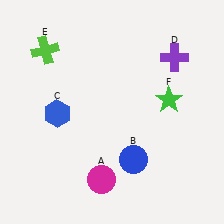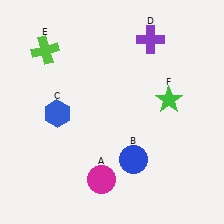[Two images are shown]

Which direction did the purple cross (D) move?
The purple cross (D) moved left.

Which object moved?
The purple cross (D) moved left.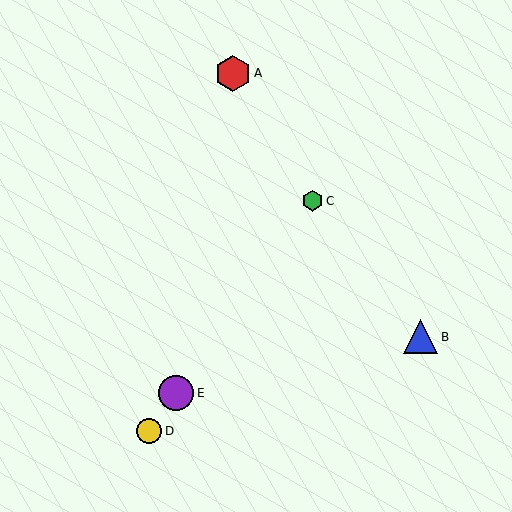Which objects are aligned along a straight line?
Objects C, D, E are aligned along a straight line.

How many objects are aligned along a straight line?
3 objects (C, D, E) are aligned along a straight line.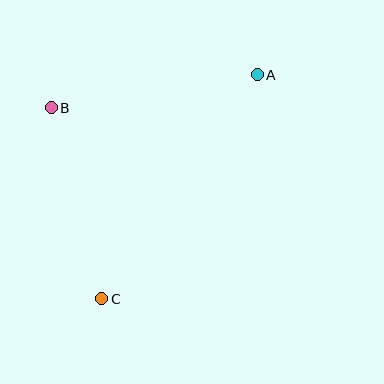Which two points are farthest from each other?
Points A and C are farthest from each other.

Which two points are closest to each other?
Points B and C are closest to each other.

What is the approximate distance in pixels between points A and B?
The distance between A and B is approximately 209 pixels.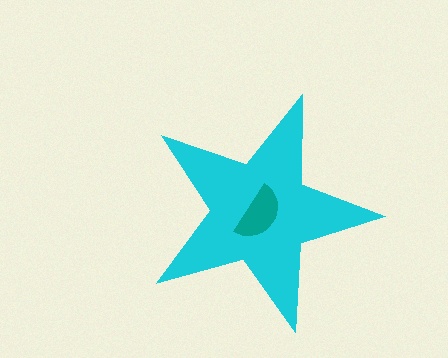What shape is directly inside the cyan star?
The teal semicircle.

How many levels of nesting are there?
2.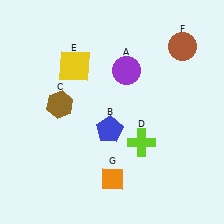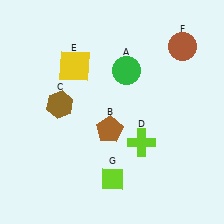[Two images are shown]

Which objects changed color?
A changed from purple to green. B changed from blue to brown. G changed from orange to lime.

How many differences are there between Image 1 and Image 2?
There are 3 differences between the two images.